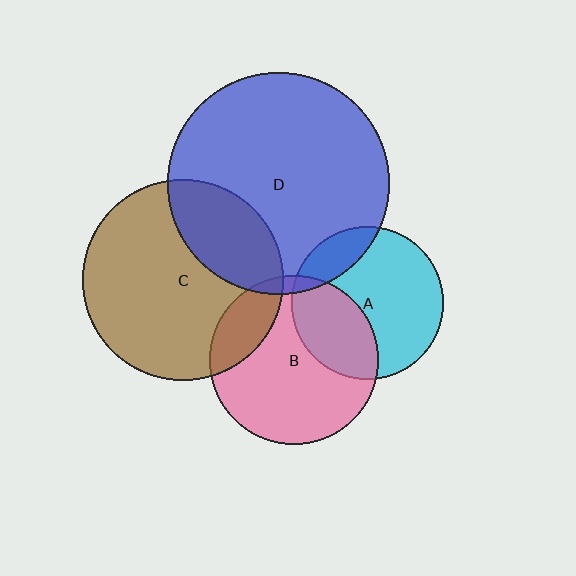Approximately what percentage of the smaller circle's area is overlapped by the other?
Approximately 15%.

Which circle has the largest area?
Circle D (blue).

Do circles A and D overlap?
Yes.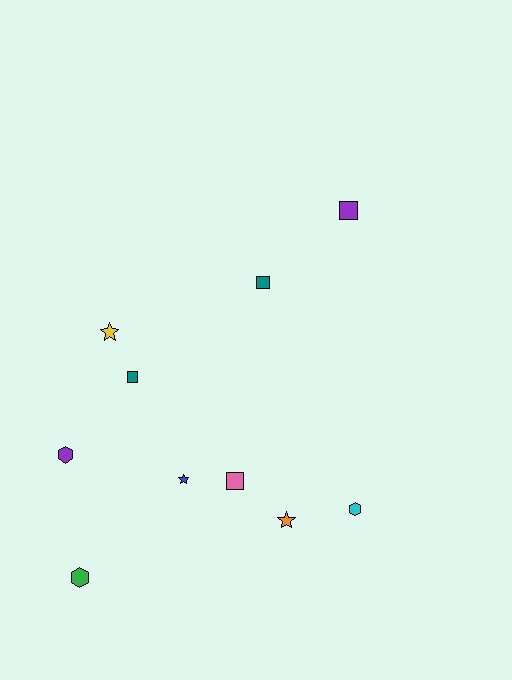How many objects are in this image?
There are 10 objects.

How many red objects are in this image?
There are no red objects.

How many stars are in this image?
There are 3 stars.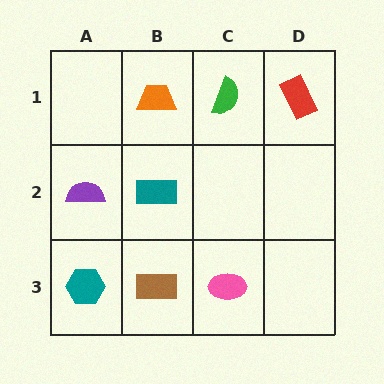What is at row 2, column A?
A purple semicircle.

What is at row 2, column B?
A teal rectangle.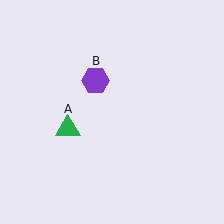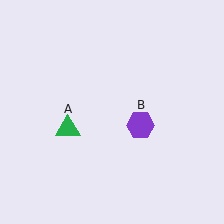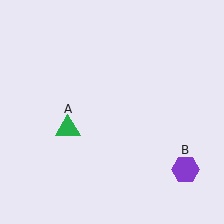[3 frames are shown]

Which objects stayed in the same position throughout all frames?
Green triangle (object A) remained stationary.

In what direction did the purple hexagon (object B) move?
The purple hexagon (object B) moved down and to the right.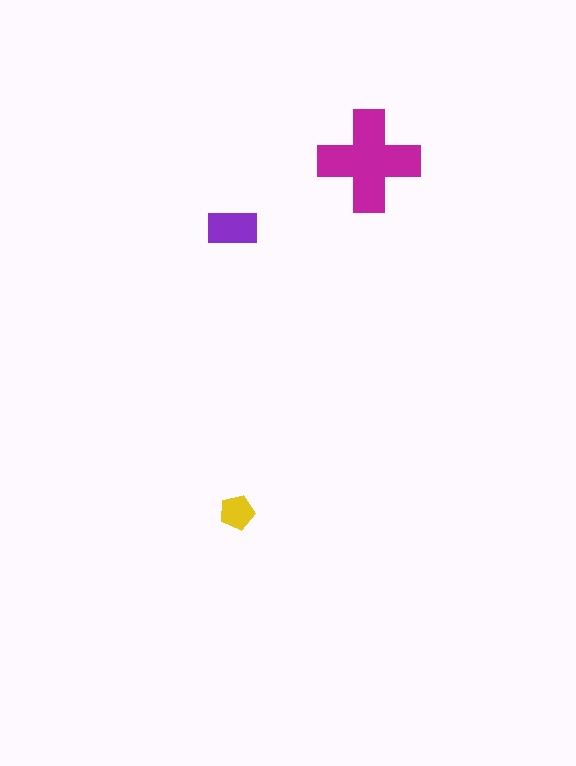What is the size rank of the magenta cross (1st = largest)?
1st.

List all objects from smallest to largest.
The yellow pentagon, the purple rectangle, the magenta cross.